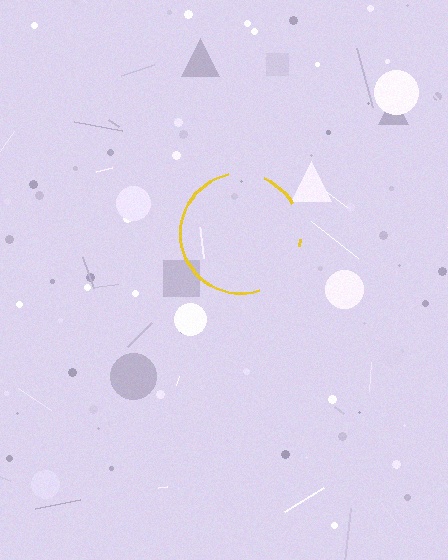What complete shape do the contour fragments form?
The contour fragments form a circle.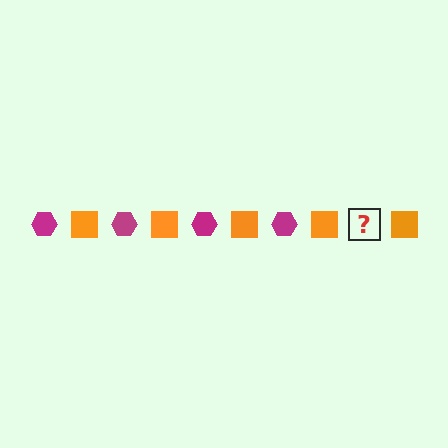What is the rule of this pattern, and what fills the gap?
The rule is that the pattern alternates between magenta hexagon and orange square. The gap should be filled with a magenta hexagon.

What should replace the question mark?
The question mark should be replaced with a magenta hexagon.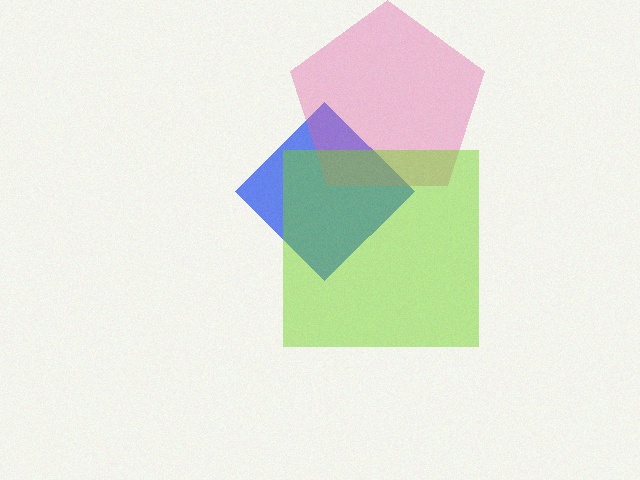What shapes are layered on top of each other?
The layered shapes are: a blue diamond, a pink pentagon, a lime square.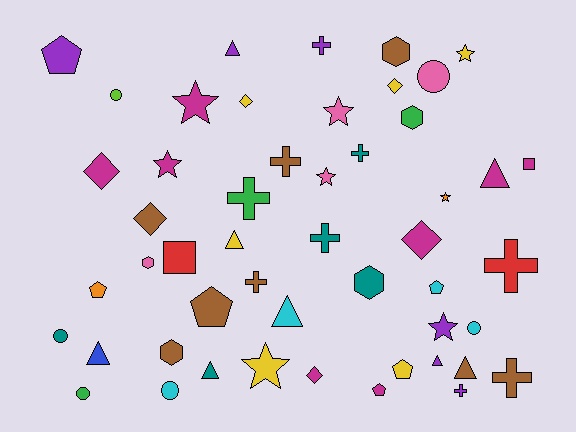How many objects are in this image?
There are 50 objects.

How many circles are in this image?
There are 6 circles.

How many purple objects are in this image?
There are 6 purple objects.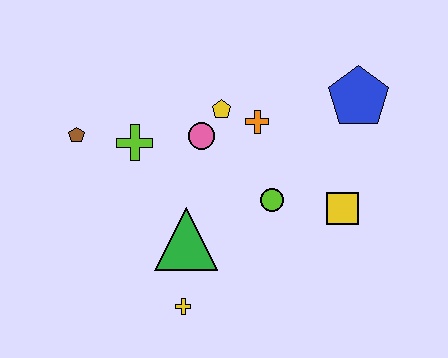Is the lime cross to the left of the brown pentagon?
No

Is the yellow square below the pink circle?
Yes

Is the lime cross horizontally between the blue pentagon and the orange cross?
No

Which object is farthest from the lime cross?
The blue pentagon is farthest from the lime cross.